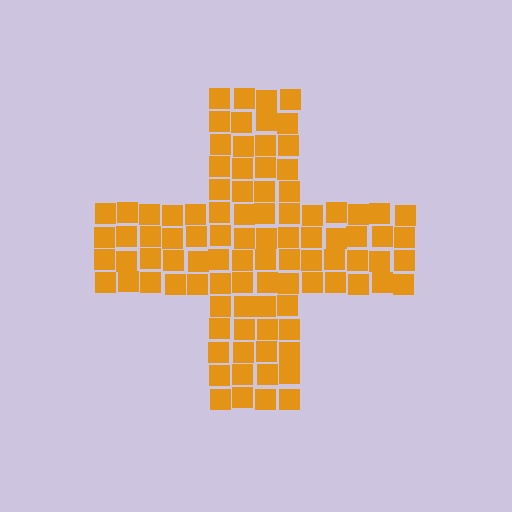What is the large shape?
The large shape is a cross.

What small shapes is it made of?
It is made of small squares.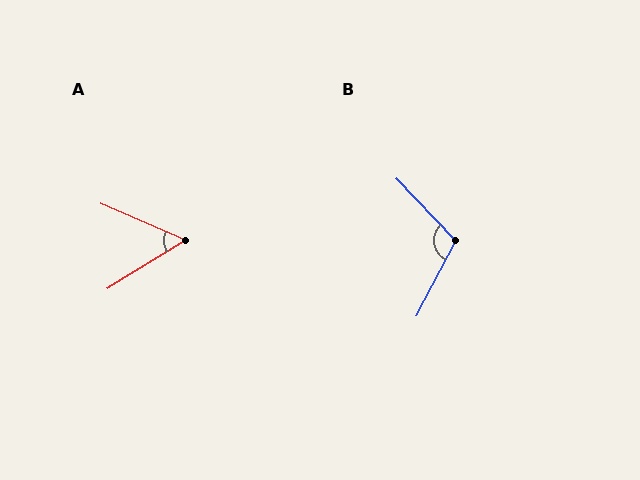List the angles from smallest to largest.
A (55°), B (109°).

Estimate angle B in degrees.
Approximately 109 degrees.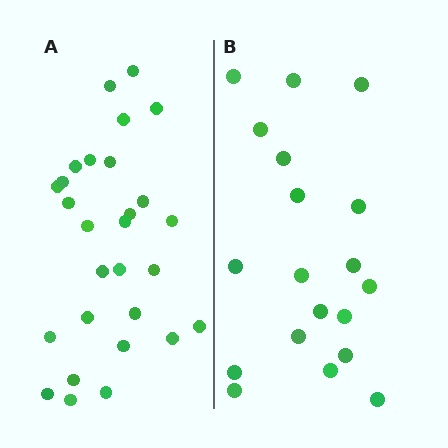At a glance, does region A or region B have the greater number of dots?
Region A (the left region) has more dots.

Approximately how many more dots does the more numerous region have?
Region A has roughly 8 or so more dots than region B.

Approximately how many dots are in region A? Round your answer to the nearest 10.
About 30 dots. (The exact count is 28, which rounds to 30.)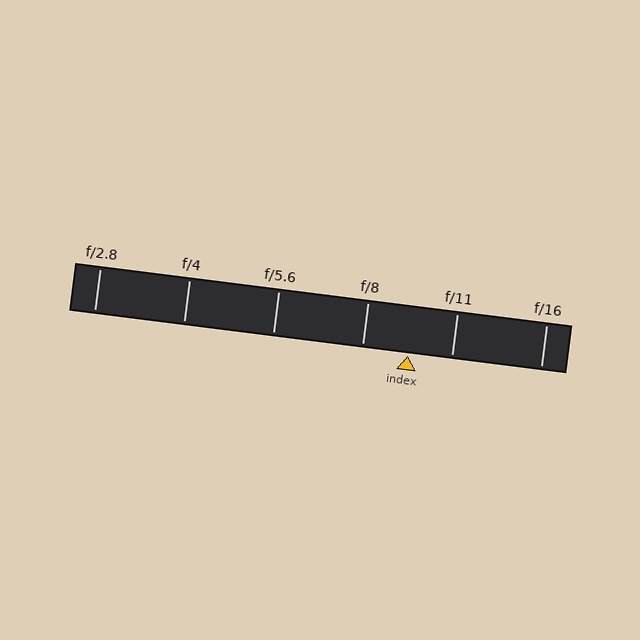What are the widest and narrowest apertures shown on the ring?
The widest aperture shown is f/2.8 and the narrowest is f/16.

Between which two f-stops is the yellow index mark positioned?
The index mark is between f/8 and f/11.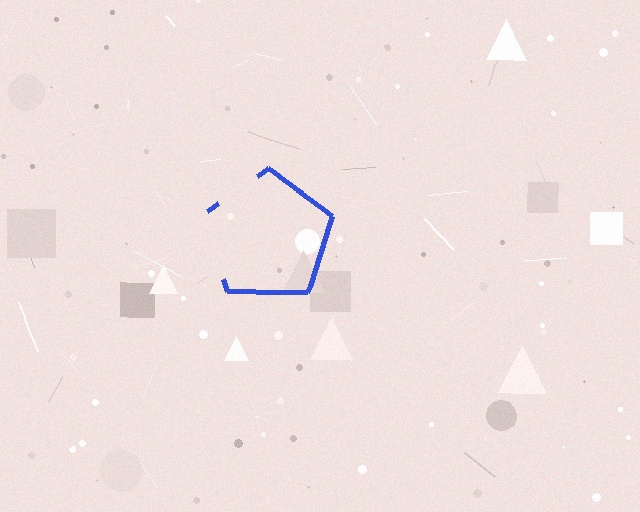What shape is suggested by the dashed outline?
The dashed outline suggests a pentagon.